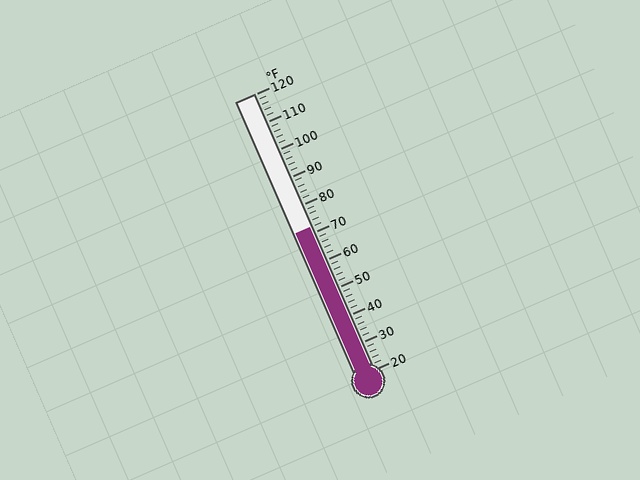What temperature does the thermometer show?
The thermometer shows approximately 72°F.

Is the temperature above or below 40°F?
The temperature is above 40°F.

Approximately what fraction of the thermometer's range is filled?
The thermometer is filled to approximately 50% of its range.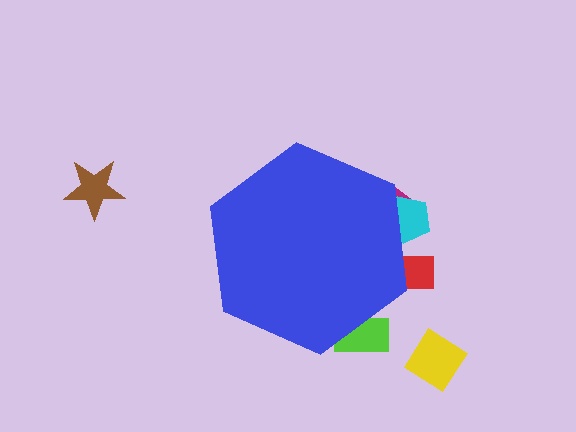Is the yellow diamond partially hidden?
No, the yellow diamond is fully visible.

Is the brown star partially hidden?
No, the brown star is fully visible.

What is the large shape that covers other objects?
A blue hexagon.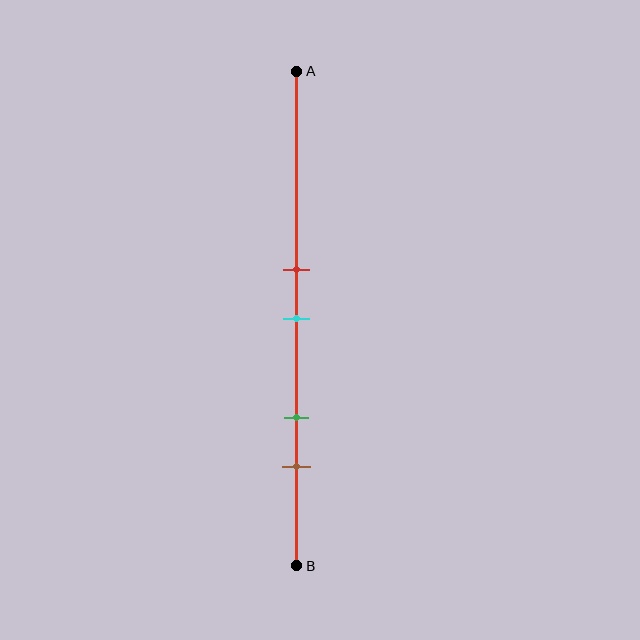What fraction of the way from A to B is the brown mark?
The brown mark is approximately 80% (0.8) of the way from A to B.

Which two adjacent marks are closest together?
The red and cyan marks are the closest adjacent pair.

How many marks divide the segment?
There are 4 marks dividing the segment.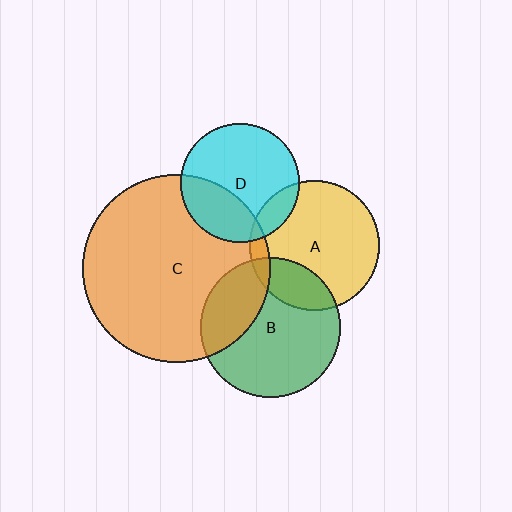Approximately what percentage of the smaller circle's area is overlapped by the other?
Approximately 30%.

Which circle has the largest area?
Circle C (orange).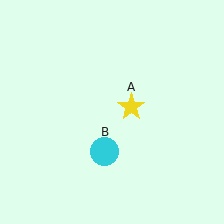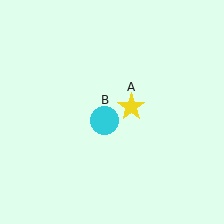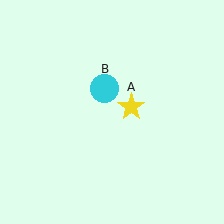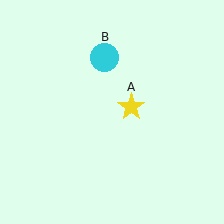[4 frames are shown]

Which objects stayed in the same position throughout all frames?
Yellow star (object A) remained stationary.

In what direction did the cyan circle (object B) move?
The cyan circle (object B) moved up.